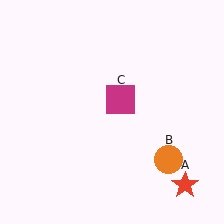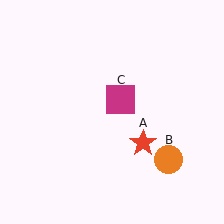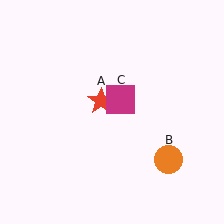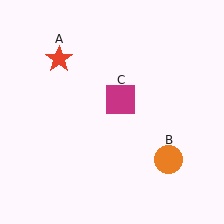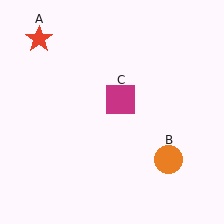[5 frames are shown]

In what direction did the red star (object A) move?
The red star (object A) moved up and to the left.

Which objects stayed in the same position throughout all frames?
Orange circle (object B) and magenta square (object C) remained stationary.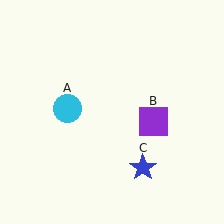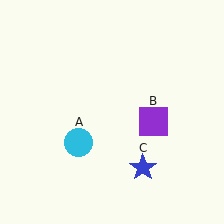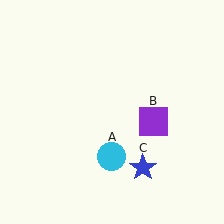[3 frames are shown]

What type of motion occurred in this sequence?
The cyan circle (object A) rotated counterclockwise around the center of the scene.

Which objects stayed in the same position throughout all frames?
Purple square (object B) and blue star (object C) remained stationary.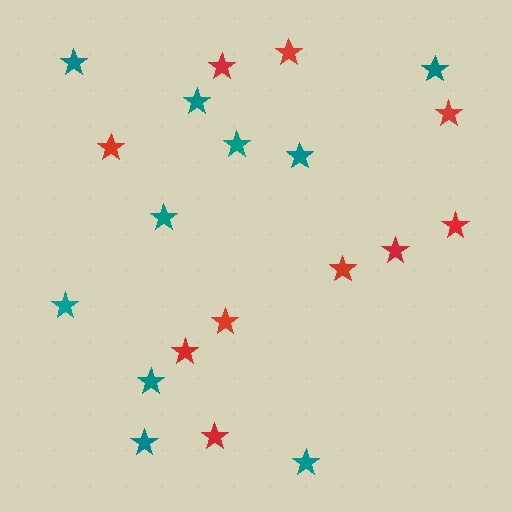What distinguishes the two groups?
There are 2 groups: one group of teal stars (10) and one group of red stars (10).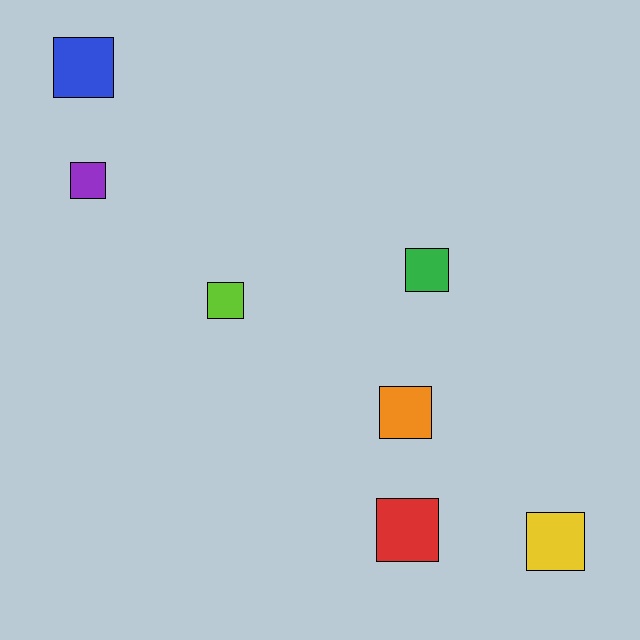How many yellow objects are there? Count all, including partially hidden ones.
There is 1 yellow object.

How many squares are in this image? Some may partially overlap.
There are 7 squares.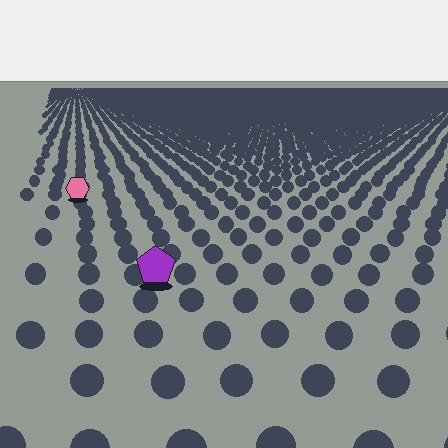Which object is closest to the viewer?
The purple pentagon is closest. The texture marks near it are larger and more spread out.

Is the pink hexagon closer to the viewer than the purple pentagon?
No. The purple pentagon is closer — you can tell from the texture gradient: the ground texture is coarser near it.